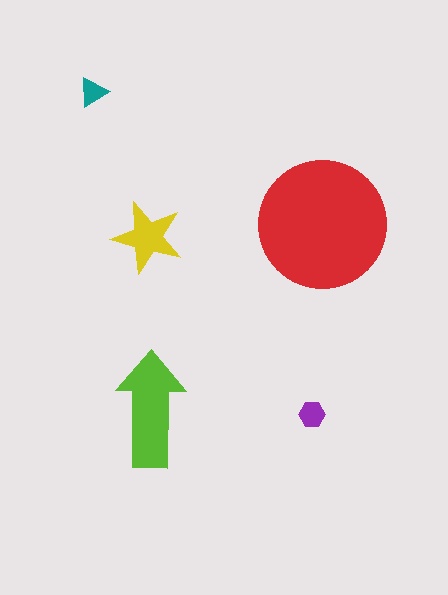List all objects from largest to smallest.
The red circle, the lime arrow, the yellow star, the purple hexagon, the teal triangle.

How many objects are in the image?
There are 5 objects in the image.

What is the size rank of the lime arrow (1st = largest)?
2nd.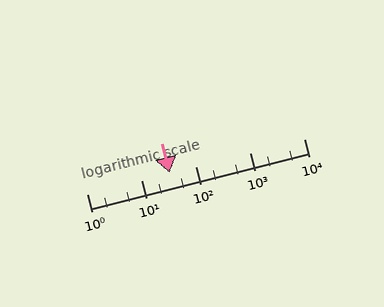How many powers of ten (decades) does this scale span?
The scale spans 4 decades, from 1 to 10000.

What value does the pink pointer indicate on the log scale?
The pointer indicates approximately 34.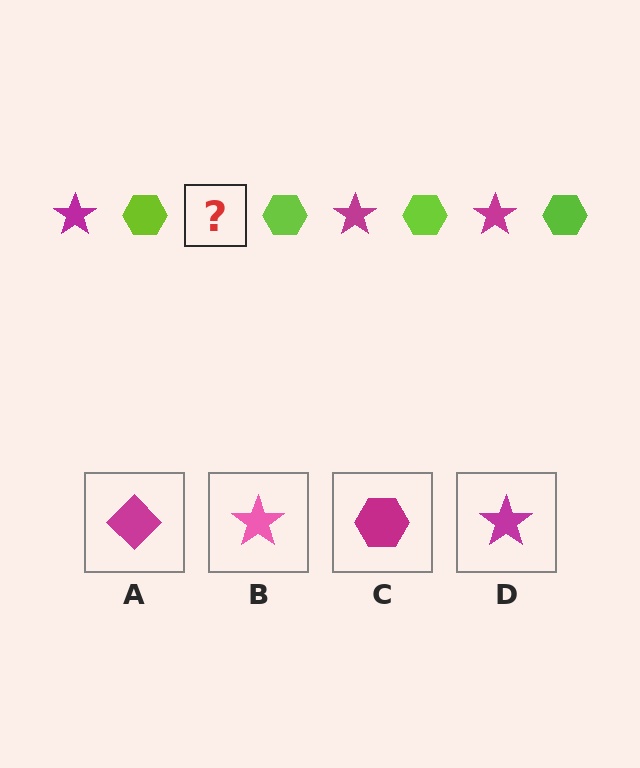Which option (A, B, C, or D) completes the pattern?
D.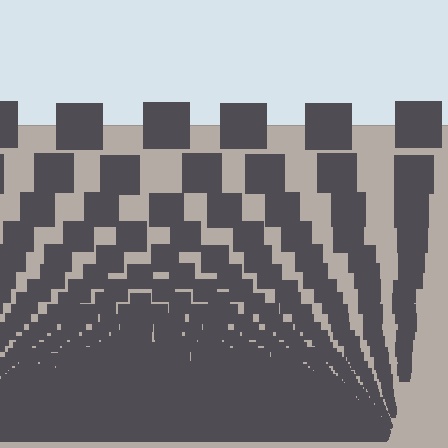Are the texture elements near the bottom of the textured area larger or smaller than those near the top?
Smaller. The gradient is inverted — elements near the bottom are smaller and denser.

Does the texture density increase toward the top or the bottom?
Density increases toward the bottom.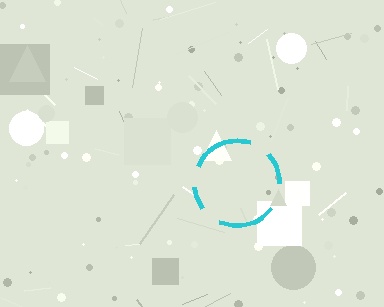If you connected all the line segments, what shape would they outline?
They would outline a circle.